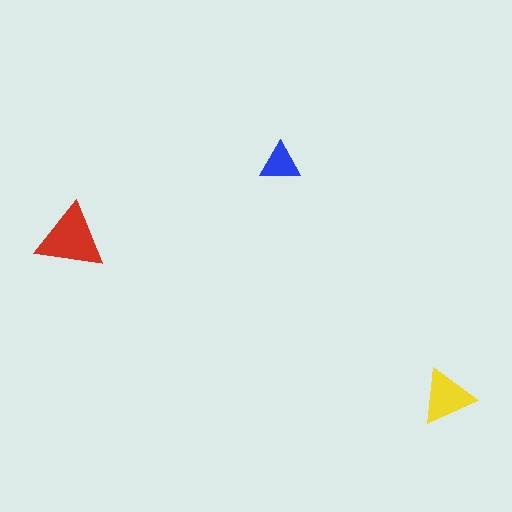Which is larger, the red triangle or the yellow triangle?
The red one.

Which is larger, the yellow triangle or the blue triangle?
The yellow one.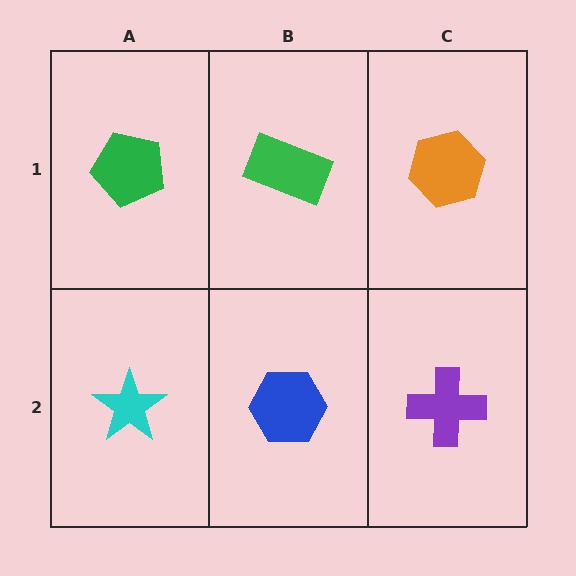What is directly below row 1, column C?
A purple cross.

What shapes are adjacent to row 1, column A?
A cyan star (row 2, column A), a green rectangle (row 1, column B).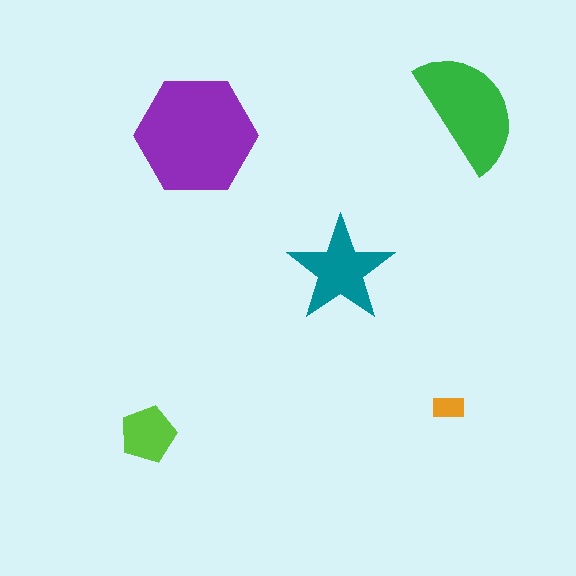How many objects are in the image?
There are 5 objects in the image.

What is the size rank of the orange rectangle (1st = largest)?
5th.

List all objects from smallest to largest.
The orange rectangle, the lime pentagon, the teal star, the green semicircle, the purple hexagon.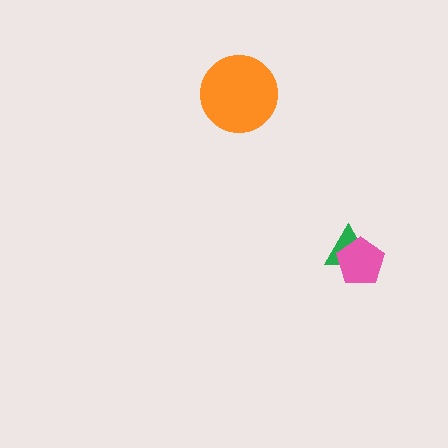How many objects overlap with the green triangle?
1 object overlaps with the green triangle.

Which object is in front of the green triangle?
The pink pentagon is in front of the green triangle.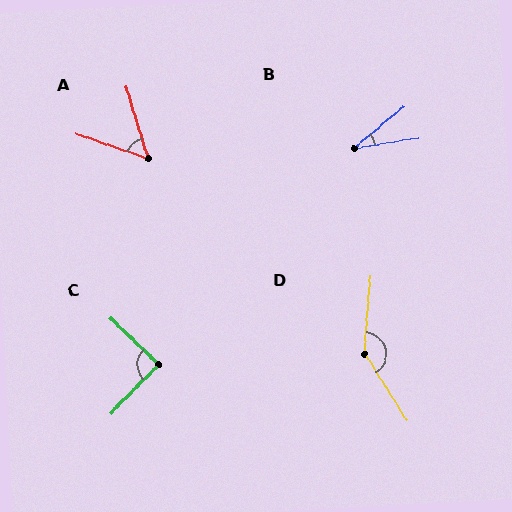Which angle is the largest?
D, at approximately 143 degrees.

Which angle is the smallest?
B, at approximately 30 degrees.